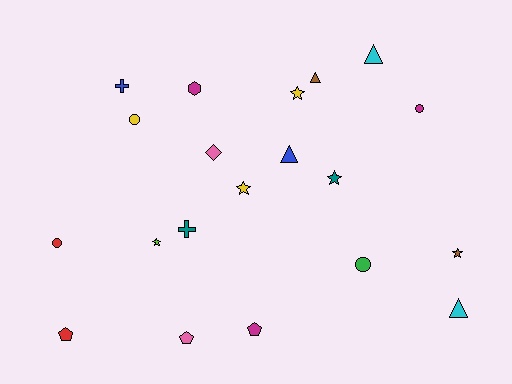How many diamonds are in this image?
There is 1 diamond.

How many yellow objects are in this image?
There are 3 yellow objects.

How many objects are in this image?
There are 20 objects.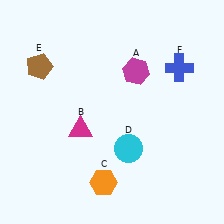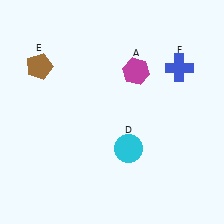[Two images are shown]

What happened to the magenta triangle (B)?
The magenta triangle (B) was removed in Image 2. It was in the bottom-left area of Image 1.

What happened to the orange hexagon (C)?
The orange hexagon (C) was removed in Image 2. It was in the bottom-left area of Image 1.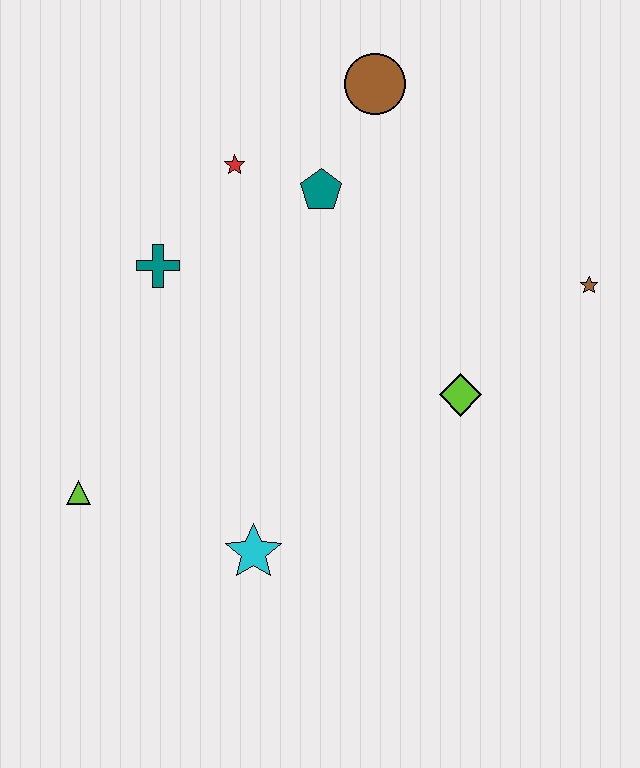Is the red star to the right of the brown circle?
No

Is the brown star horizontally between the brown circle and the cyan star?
No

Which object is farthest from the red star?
The cyan star is farthest from the red star.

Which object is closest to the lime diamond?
The brown star is closest to the lime diamond.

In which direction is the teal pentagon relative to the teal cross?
The teal pentagon is to the right of the teal cross.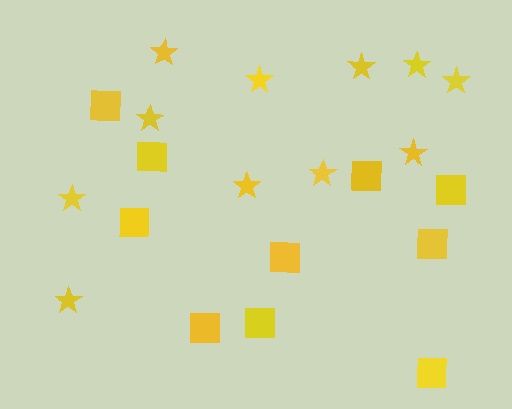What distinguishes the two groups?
There are 2 groups: one group of squares (10) and one group of stars (11).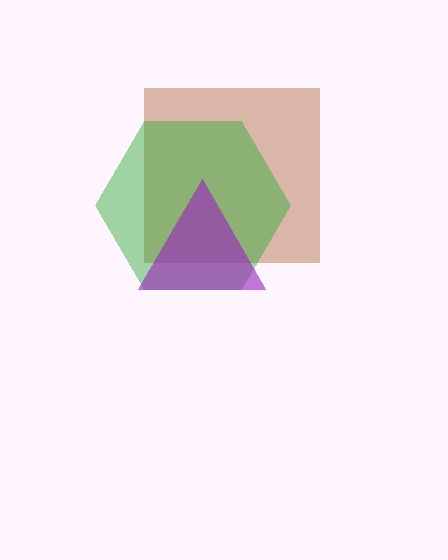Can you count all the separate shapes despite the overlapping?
Yes, there are 3 separate shapes.